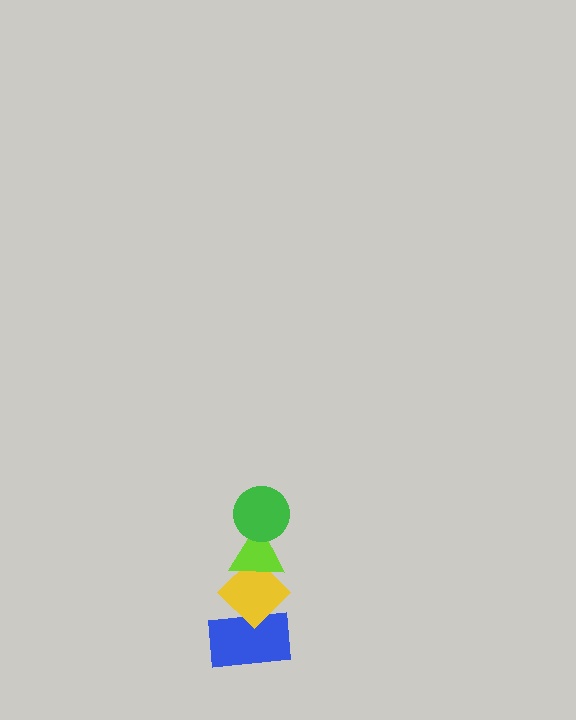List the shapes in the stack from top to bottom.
From top to bottom: the green circle, the lime triangle, the yellow diamond, the blue rectangle.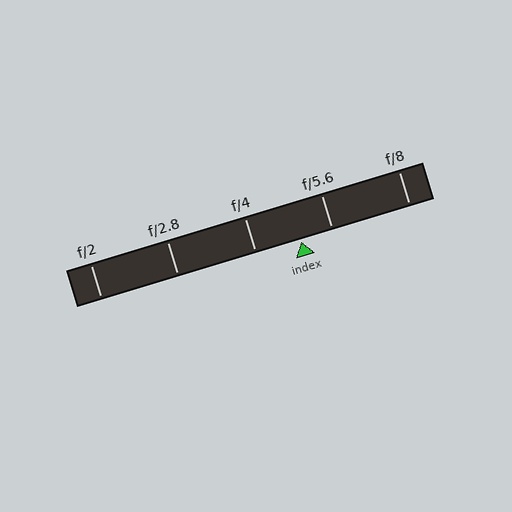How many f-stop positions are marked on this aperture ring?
There are 5 f-stop positions marked.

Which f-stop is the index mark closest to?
The index mark is closest to f/5.6.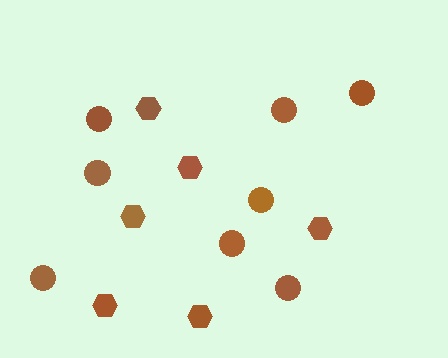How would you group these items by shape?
There are 2 groups: one group of circles (8) and one group of hexagons (6).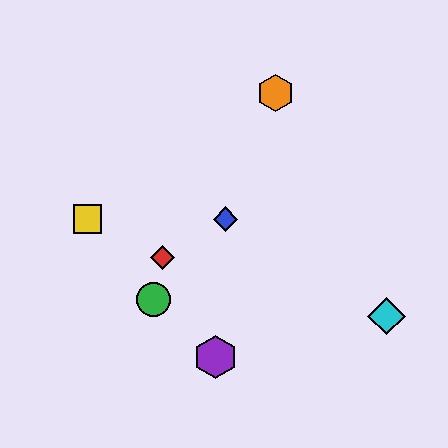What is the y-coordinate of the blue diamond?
The blue diamond is at y≈219.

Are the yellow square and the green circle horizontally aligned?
No, the yellow square is at y≈219 and the green circle is at y≈300.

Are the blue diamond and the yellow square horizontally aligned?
Yes, both are at y≈219.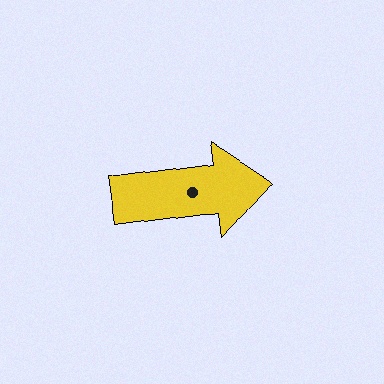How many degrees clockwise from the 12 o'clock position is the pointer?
Approximately 82 degrees.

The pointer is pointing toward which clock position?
Roughly 3 o'clock.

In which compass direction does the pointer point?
East.